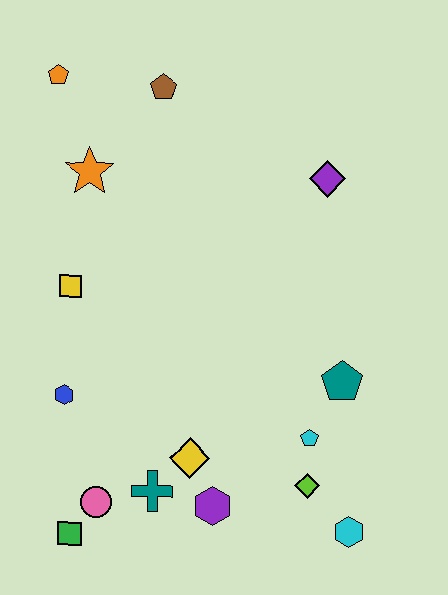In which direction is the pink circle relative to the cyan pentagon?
The pink circle is to the left of the cyan pentagon.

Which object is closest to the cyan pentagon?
The lime diamond is closest to the cyan pentagon.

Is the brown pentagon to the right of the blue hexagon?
Yes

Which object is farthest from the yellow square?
The cyan hexagon is farthest from the yellow square.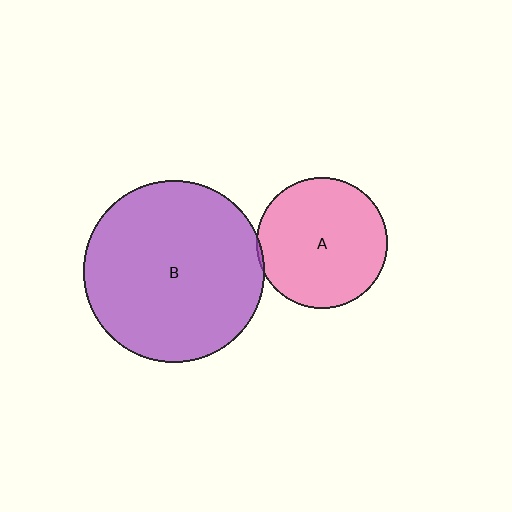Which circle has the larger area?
Circle B (purple).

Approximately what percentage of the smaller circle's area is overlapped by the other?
Approximately 5%.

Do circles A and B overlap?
Yes.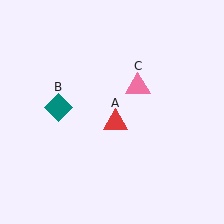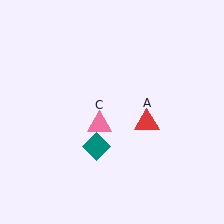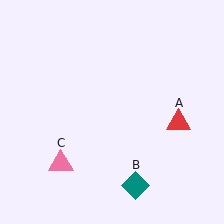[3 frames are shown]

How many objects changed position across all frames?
3 objects changed position: red triangle (object A), teal diamond (object B), pink triangle (object C).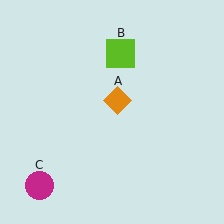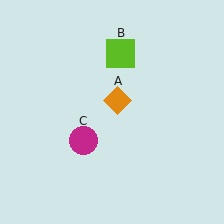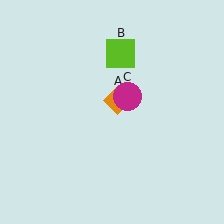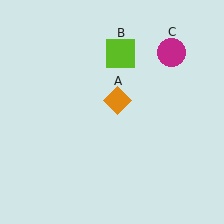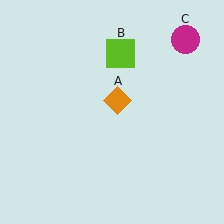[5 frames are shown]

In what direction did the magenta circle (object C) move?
The magenta circle (object C) moved up and to the right.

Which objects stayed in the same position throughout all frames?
Orange diamond (object A) and lime square (object B) remained stationary.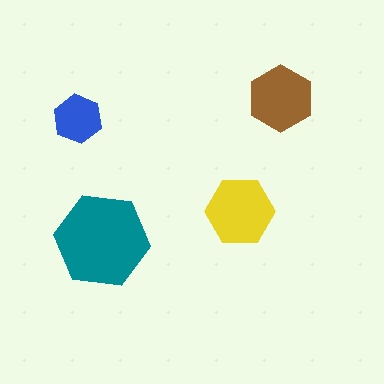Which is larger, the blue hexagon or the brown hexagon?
The brown one.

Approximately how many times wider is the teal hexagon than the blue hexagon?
About 2 times wider.